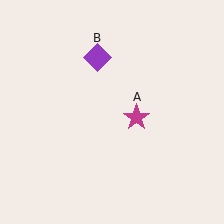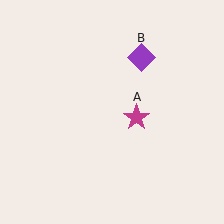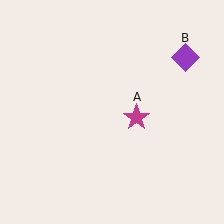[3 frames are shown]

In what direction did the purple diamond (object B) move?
The purple diamond (object B) moved right.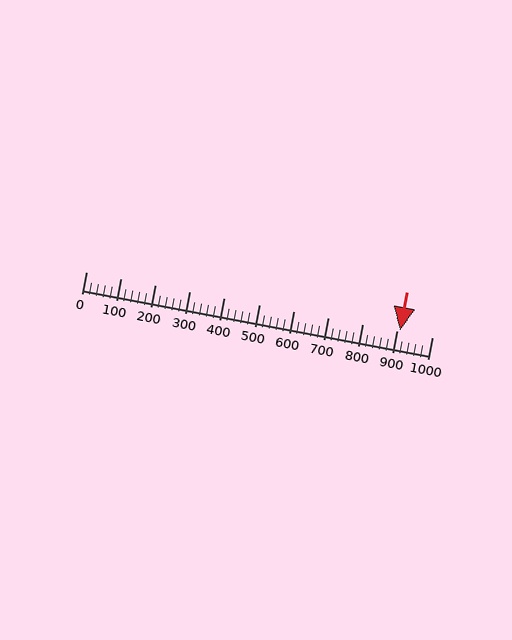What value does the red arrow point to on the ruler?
The red arrow points to approximately 907.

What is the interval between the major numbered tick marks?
The major tick marks are spaced 100 units apart.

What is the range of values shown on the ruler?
The ruler shows values from 0 to 1000.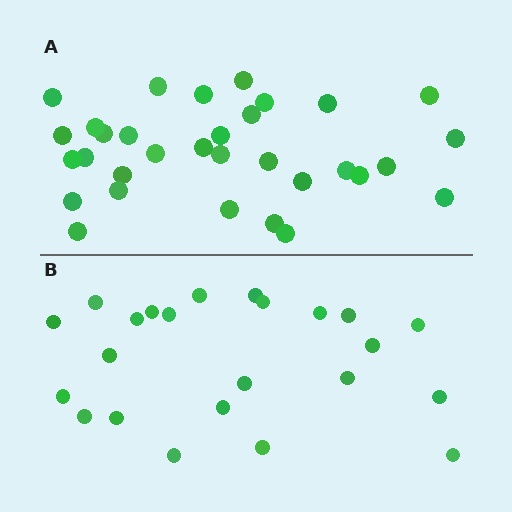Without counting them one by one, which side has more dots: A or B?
Region A (the top region) has more dots.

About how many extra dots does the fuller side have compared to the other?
Region A has roughly 8 or so more dots than region B.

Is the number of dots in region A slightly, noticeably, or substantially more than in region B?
Region A has noticeably more, but not dramatically so. The ratio is roughly 1.4 to 1.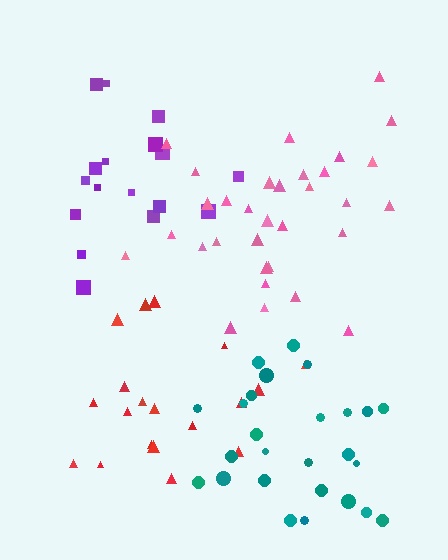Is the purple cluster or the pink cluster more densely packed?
Pink.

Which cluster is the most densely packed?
Pink.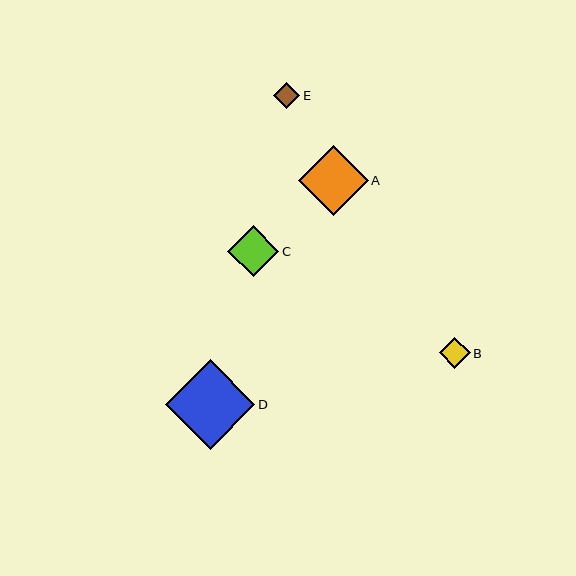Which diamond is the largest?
Diamond D is the largest with a size of approximately 89 pixels.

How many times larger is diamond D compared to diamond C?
Diamond D is approximately 1.7 times the size of diamond C.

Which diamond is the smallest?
Diamond E is the smallest with a size of approximately 26 pixels.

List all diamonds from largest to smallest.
From largest to smallest: D, A, C, B, E.